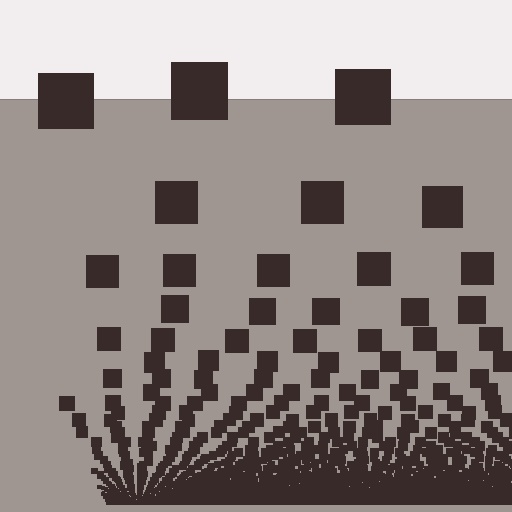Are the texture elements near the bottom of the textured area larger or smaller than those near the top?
Smaller. The gradient is inverted — elements near the bottom are smaller and denser.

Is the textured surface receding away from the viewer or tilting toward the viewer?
The surface appears to tilt toward the viewer. Texture elements get larger and sparser toward the top.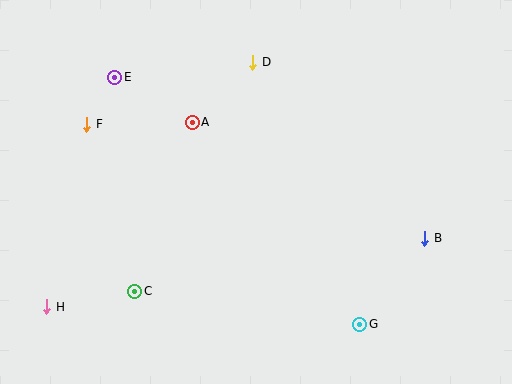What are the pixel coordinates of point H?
Point H is at (47, 307).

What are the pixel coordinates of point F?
Point F is at (87, 124).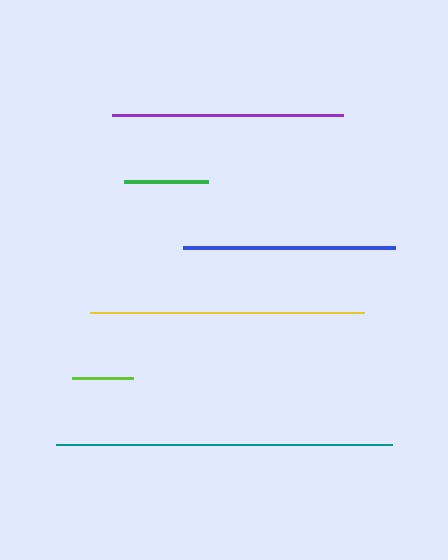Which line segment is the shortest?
The lime line is the shortest at approximately 61 pixels.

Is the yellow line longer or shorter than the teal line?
The teal line is longer than the yellow line.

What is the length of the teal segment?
The teal segment is approximately 336 pixels long.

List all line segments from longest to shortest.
From longest to shortest: teal, yellow, purple, blue, green, lime.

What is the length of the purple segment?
The purple segment is approximately 231 pixels long.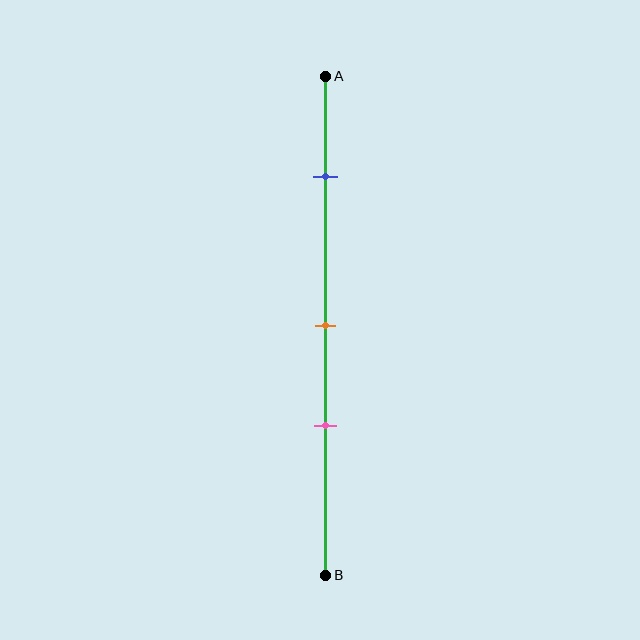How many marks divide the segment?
There are 3 marks dividing the segment.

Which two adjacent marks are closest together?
The orange and pink marks are the closest adjacent pair.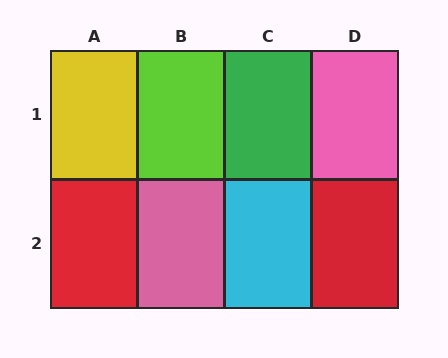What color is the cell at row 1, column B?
Lime.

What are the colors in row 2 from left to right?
Red, pink, cyan, red.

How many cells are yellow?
1 cell is yellow.